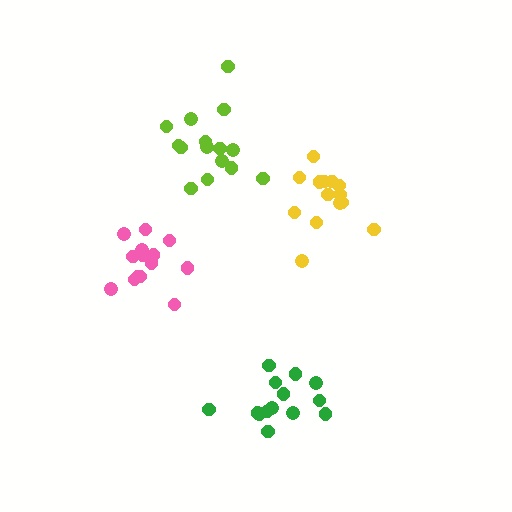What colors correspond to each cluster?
The clusters are colored: pink, lime, green, yellow.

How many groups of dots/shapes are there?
There are 4 groups.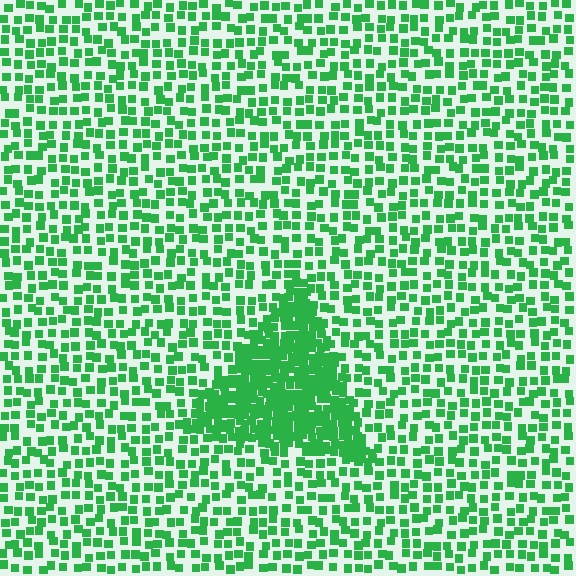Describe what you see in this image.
The image contains small green elements arranged at two different densities. A triangle-shaped region is visible where the elements are more densely packed than the surrounding area.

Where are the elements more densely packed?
The elements are more densely packed inside the triangle boundary.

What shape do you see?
I see a triangle.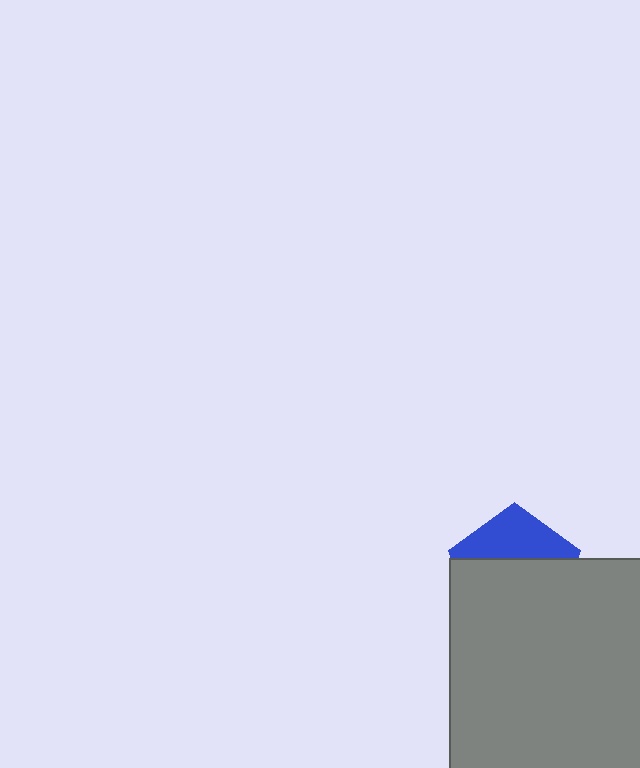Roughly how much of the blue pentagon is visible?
A small part of it is visible (roughly 36%).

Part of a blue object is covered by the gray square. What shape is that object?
It is a pentagon.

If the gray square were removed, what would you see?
You would see the complete blue pentagon.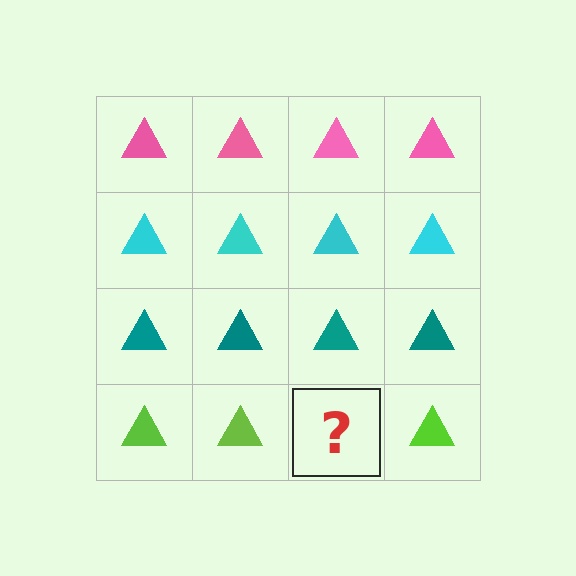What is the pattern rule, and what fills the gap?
The rule is that each row has a consistent color. The gap should be filled with a lime triangle.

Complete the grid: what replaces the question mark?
The question mark should be replaced with a lime triangle.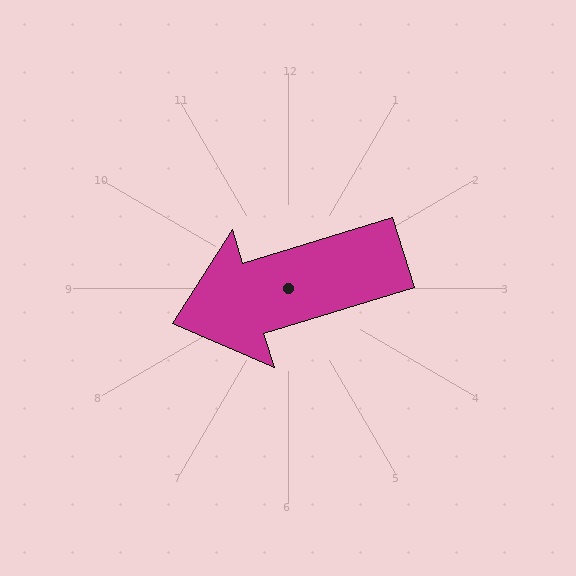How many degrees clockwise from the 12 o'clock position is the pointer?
Approximately 253 degrees.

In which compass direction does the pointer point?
West.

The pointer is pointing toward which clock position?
Roughly 8 o'clock.